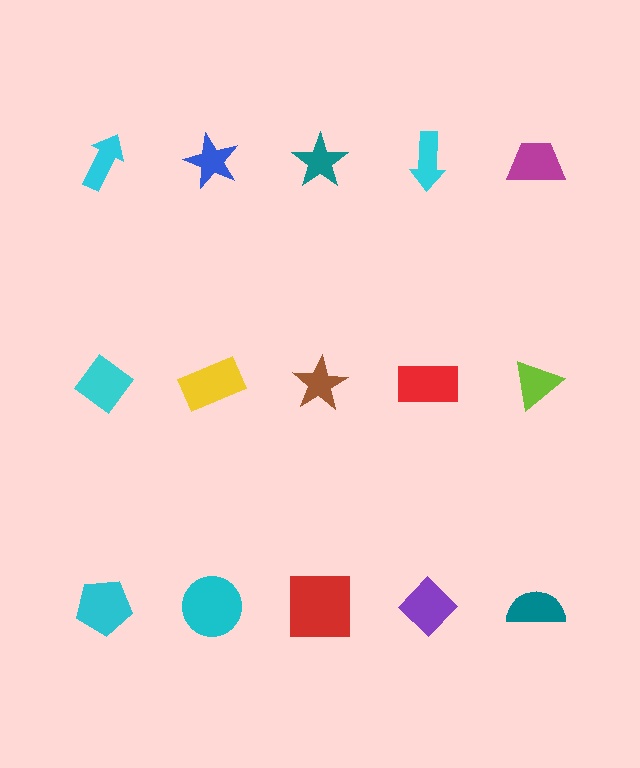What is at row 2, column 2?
A yellow rectangle.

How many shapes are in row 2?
5 shapes.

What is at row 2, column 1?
A cyan diamond.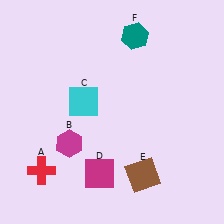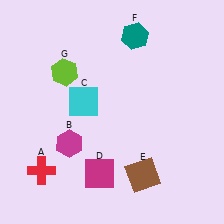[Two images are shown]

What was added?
A lime hexagon (G) was added in Image 2.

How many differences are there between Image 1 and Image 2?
There is 1 difference between the two images.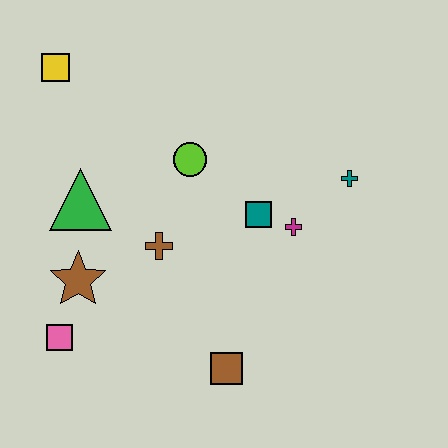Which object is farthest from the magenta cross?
The yellow square is farthest from the magenta cross.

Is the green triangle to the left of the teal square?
Yes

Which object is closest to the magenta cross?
The teal square is closest to the magenta cross.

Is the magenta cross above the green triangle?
No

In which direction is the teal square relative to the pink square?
The teal square is to the right of the pink square.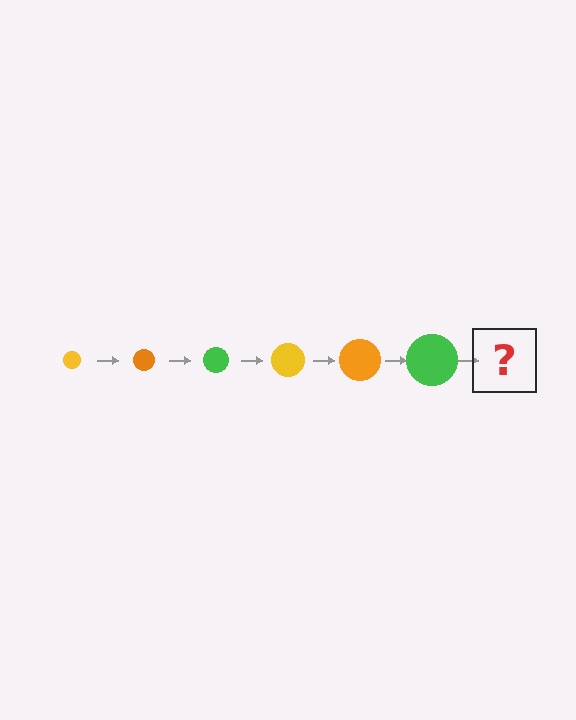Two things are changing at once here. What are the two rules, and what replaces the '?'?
The two rules are that the circle grows larger each step and the color cycles through yellow, orange, and green. The '?' should be a yellow circle, larger than the previous one.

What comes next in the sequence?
The next element should be a yellow circle, larger than the previous one.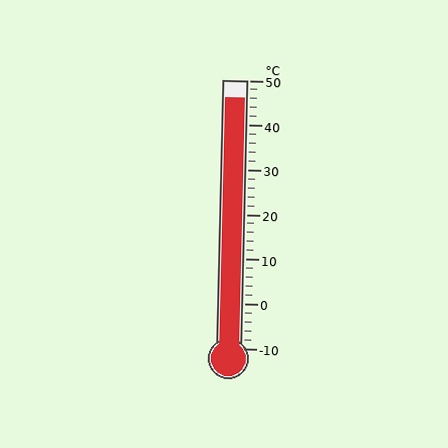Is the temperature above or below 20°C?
The temperature is above 20°C.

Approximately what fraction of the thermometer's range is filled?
The thermometer is filled to approximately 95% of its range.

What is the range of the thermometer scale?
The thermometer scale ranges from -10°C to 50°C.